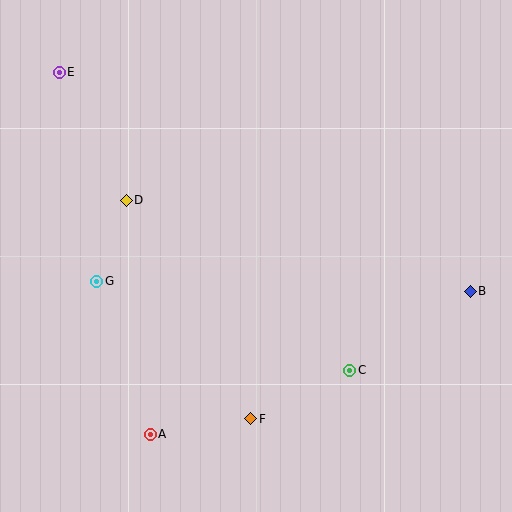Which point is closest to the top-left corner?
Point E is closest to the top-left corner.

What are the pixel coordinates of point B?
Point B is at (470, 291).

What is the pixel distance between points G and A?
The distance between G and A is 162 pixels.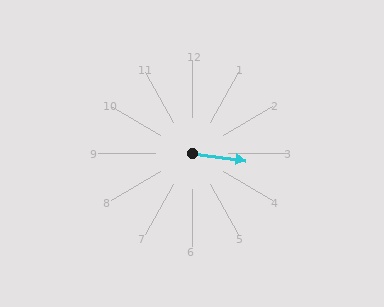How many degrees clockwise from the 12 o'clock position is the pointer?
Approximately 97 degrees.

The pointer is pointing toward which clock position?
Roughly 3 o'clock.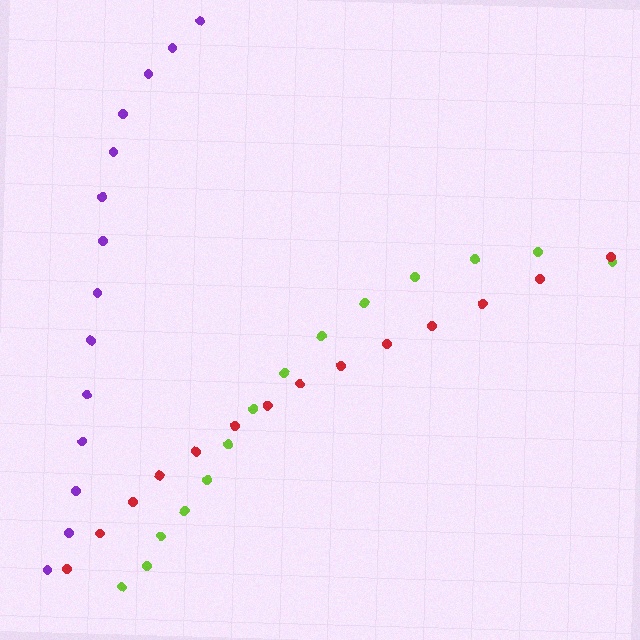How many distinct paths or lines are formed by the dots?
There are 3 distinct paths.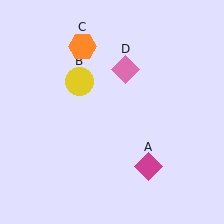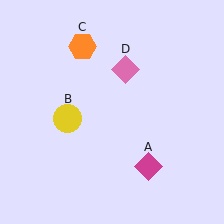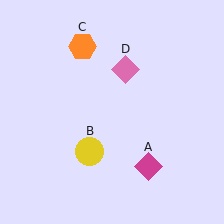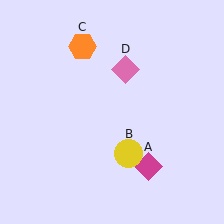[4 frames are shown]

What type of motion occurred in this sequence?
The yellow circle (object B) rotated counterclockwise around the center of the scene.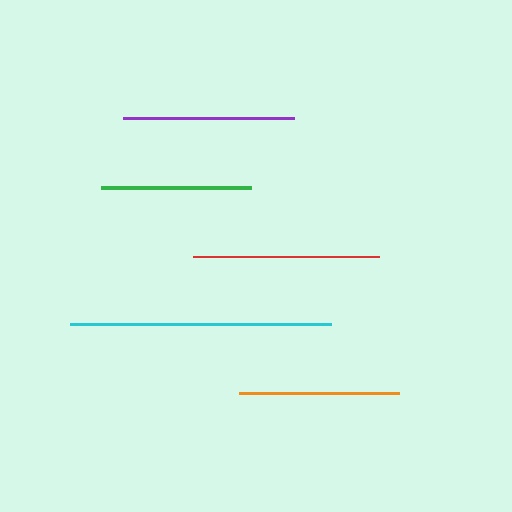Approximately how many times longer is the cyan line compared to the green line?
The cyan line is approximately 1.7 times the length of the green line.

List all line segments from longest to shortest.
From longest to shortest: cyan, red, purple, orange, green.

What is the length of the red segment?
The red segment is approximately 186 pixels long.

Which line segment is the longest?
The cyan line is the longest at approximately 262 pixels.